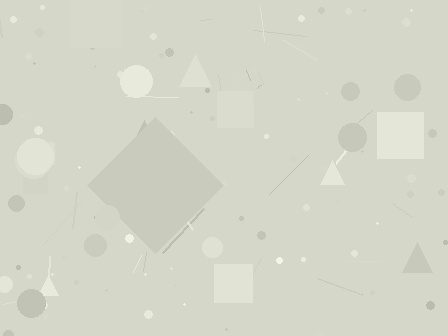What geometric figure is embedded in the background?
A diamond is embedded in the background.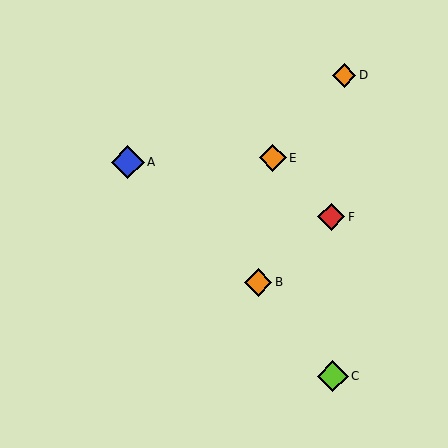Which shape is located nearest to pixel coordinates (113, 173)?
The blue diamond (labeled A) at (128, 162) is nearest to that location.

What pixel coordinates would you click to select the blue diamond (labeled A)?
Click at (128, 162) to select the blue diamond A.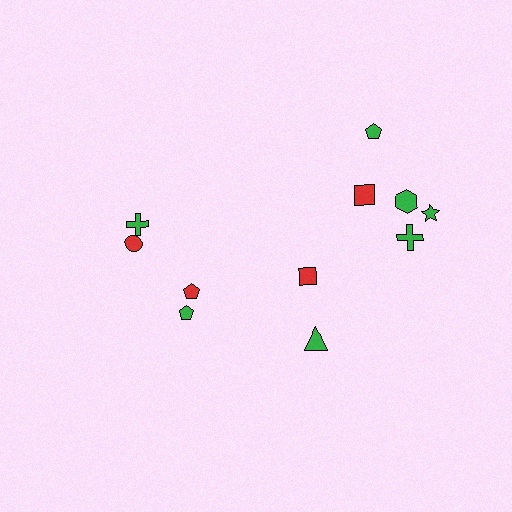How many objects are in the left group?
There are 4 objects.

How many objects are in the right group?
There are 7 objects.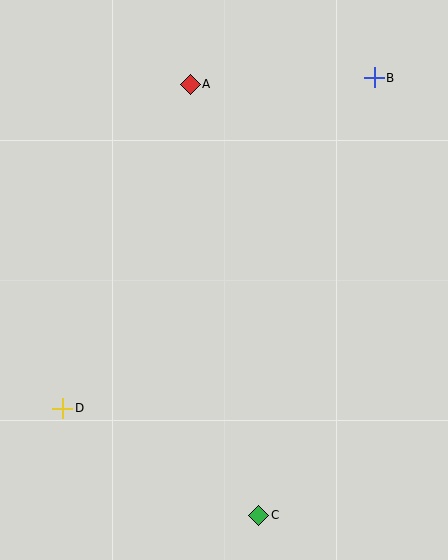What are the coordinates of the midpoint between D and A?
The midpoint between D and A is at (127, 246).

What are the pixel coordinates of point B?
Point B is at (374, 78).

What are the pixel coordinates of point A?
Point A is at (190, 84).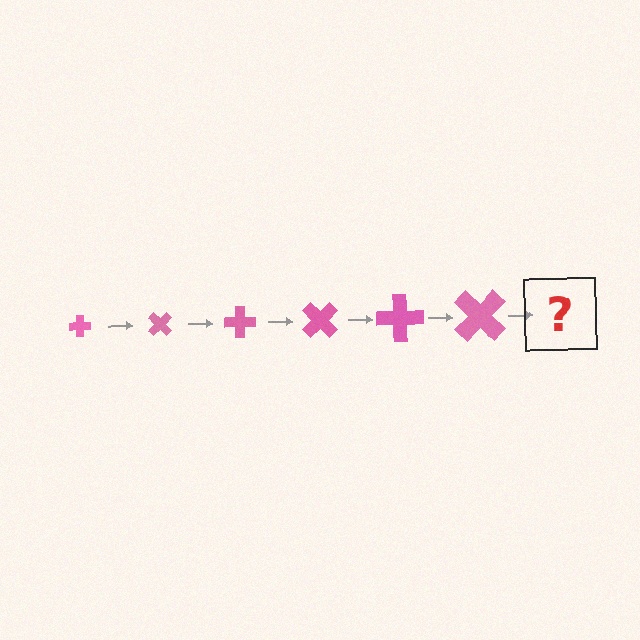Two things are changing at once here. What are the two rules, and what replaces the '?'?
The two rules are that the cross grows larger each step and it rotates 45 degrees each step. The '?' should be a cross, larger than the previous one and rotated 270 degrees from the start.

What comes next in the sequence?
The next element should be a cross, larger than the previous one and rotated 270 degrees from the start.